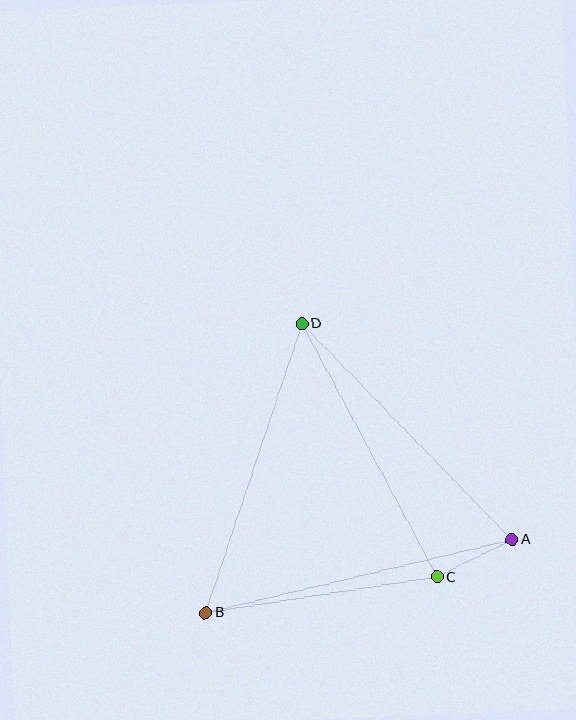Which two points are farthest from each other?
Points A and B are farthest from each other.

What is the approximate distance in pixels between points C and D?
The distance between C and D is approximately 287 pixels.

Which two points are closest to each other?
Points A and C are closest to each other.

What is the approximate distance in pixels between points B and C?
The distance between B and C is approximately 234 pixels.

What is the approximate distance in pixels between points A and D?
The distance between A and D is approximately 301 pixels.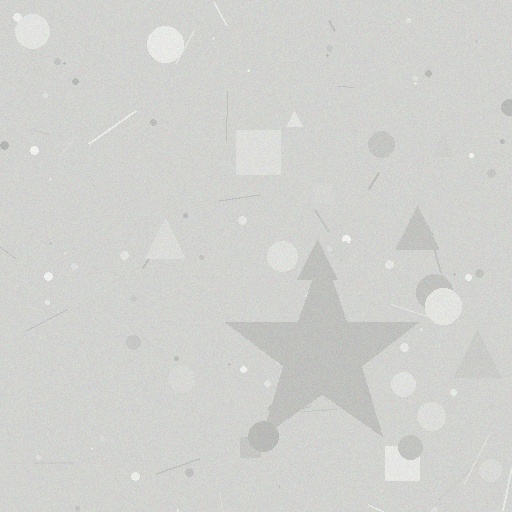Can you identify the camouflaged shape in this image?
The camouflaged shape is a star.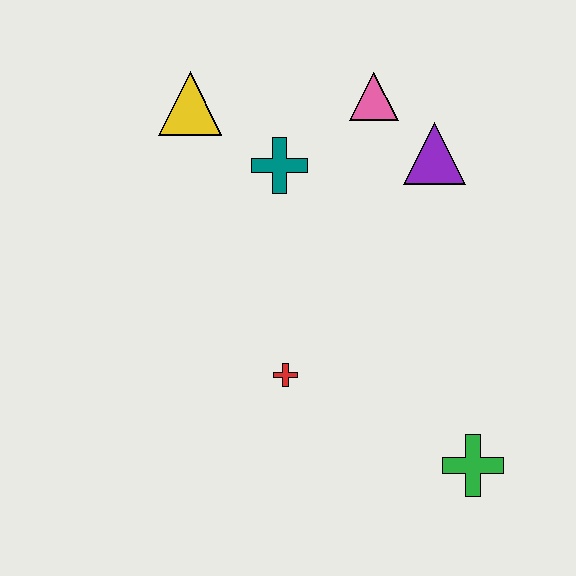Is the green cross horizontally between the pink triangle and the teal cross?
No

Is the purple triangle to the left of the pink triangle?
No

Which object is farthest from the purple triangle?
The green cross is farthest from the purple triangle.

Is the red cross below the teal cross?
Yes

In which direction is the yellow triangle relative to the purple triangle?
The yellow triangle is to the left of the purple triangle.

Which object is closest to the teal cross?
The yellow triangle is closest to the teal cross.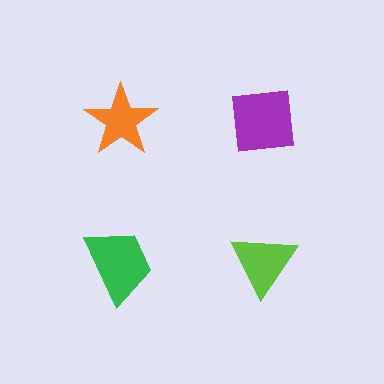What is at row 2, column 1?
A green trapezoid.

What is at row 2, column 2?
A lime triangle.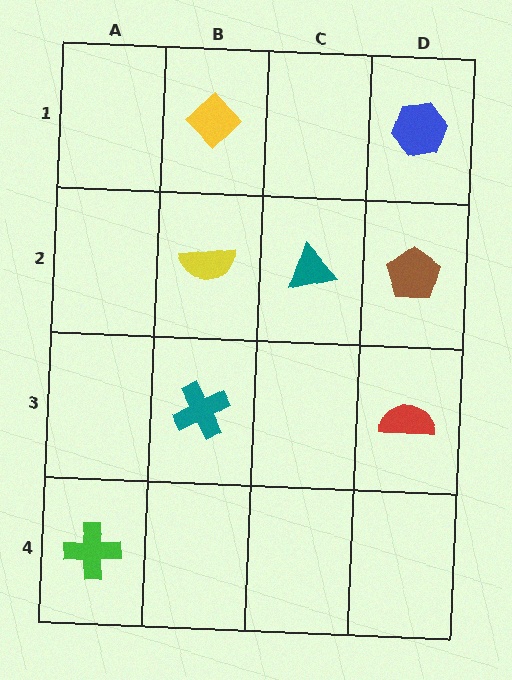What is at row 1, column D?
A blue hexagon.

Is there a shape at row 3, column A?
No, that cell is empty.